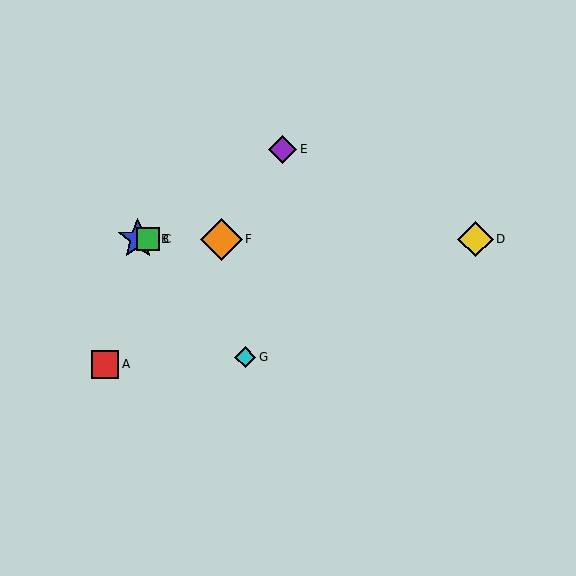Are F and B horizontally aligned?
Yes, both are at y≈239.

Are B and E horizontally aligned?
No, B is at y≈239 and E is at y≈149.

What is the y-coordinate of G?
Object G is at y≈357.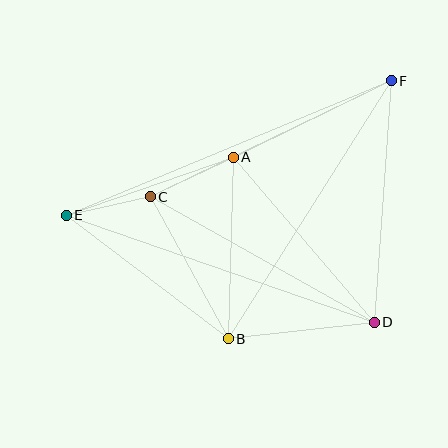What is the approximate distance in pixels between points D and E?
The distance between D and E is approximately 326 pixels.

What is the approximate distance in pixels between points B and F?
The distance between B and F is approximately 305 pixels.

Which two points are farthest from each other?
Points E and F are farthest from each other.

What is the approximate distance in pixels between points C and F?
The distance between C and F is approximately 267 pixels.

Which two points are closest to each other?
Points C and E are closest to each other.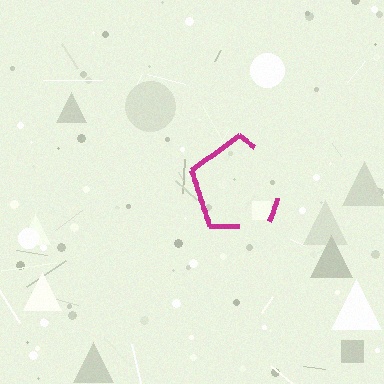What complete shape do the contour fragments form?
The contour fragments form a pentagon.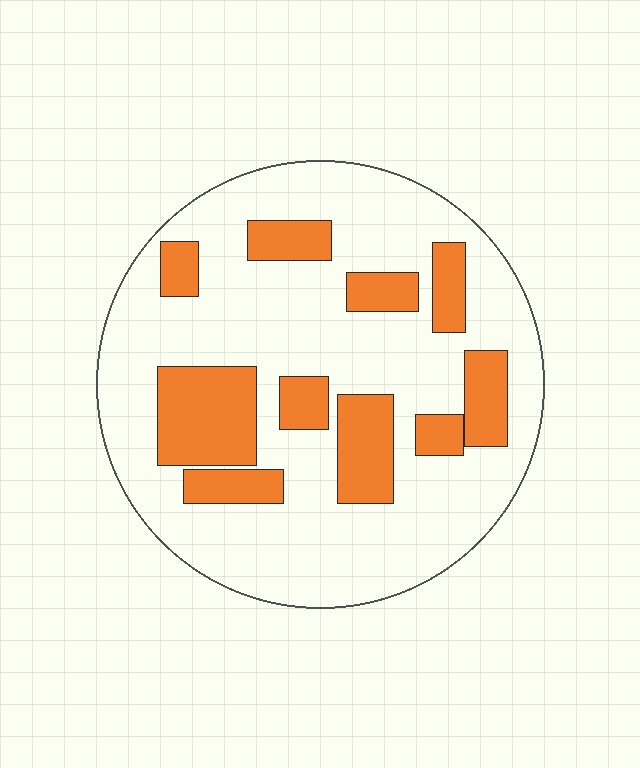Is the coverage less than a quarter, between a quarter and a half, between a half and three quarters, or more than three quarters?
Between a quarter and a half.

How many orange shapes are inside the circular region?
10.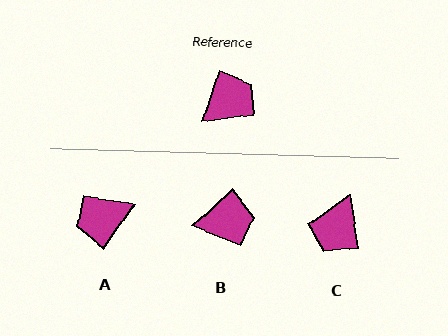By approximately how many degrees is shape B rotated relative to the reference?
Approximately 30 degrees clockwise.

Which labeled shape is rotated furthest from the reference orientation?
A, about 163 degrees away.